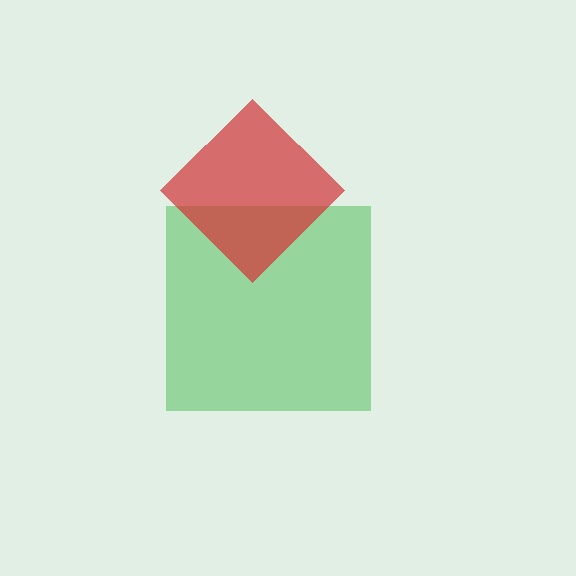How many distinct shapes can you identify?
There are 2 distinct shapes: a green square, a red diamond.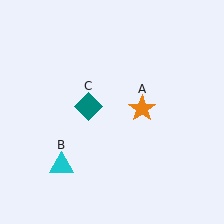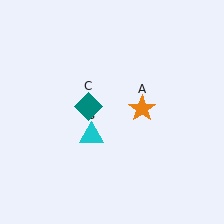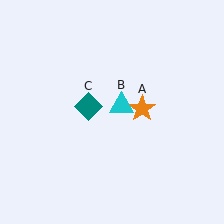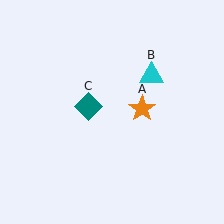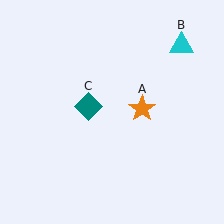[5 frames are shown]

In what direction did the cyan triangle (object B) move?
The cyan triangle (object B) moved up and to the right.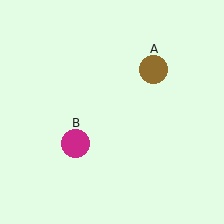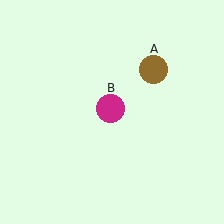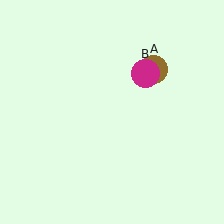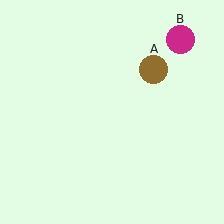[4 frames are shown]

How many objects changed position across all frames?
1 object changed position: magenta circle (object B).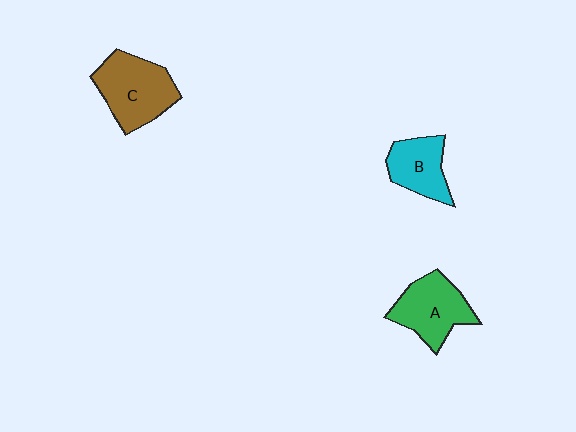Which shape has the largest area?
Shape C (brown).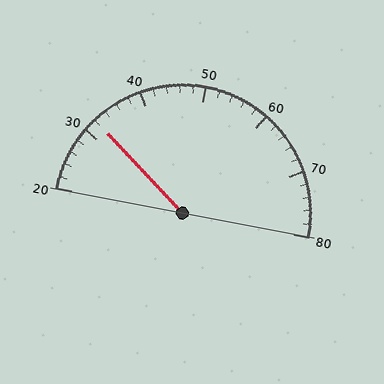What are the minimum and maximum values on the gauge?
The gauge ranges from 20 to 80.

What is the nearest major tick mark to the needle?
The nearest major tick mark is 30.